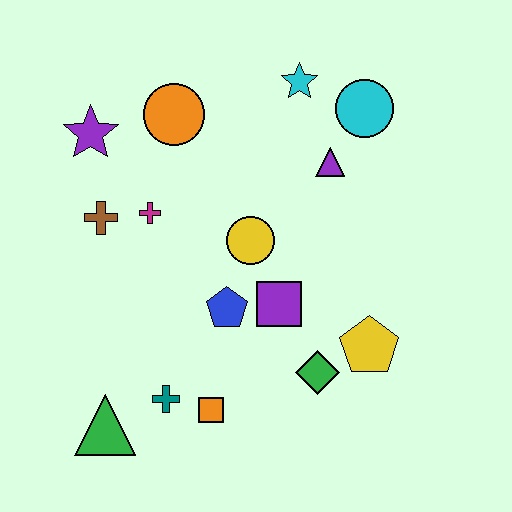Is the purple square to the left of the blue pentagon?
No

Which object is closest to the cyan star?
The cyan circle is closest to the cyan star.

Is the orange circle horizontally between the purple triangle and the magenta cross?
Yes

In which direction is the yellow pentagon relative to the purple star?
The yellow pentagon is to the right of the purple star.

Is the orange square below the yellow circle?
Yes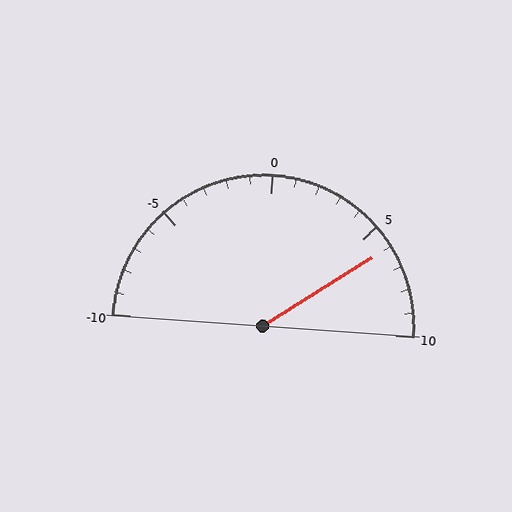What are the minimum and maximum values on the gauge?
The gauge ranges from -10 to 10.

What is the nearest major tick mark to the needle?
The nearest major tick mark is 5.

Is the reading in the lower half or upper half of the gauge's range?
The reading is in the upper half of the range (-10 to 10).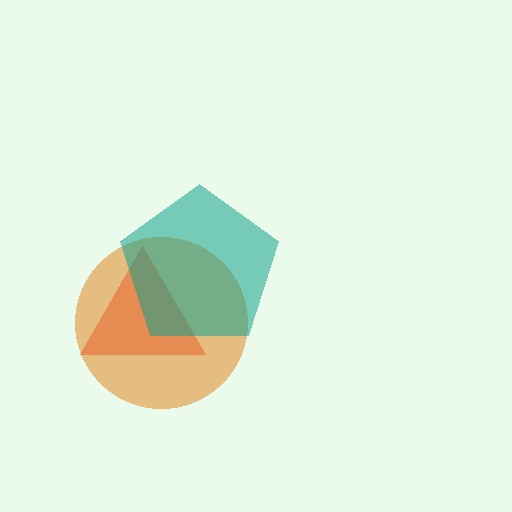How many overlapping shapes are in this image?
There are 3 overlapping shapes in the image.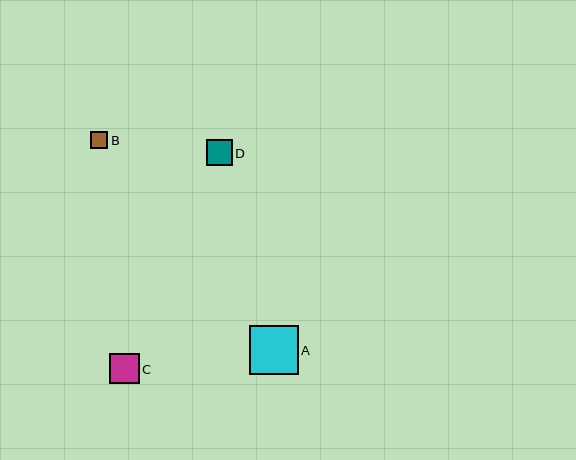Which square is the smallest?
Square B is the smallest with a size of approximately 17 pixels.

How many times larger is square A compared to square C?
Square A is approximately 1.7 times the size of square C.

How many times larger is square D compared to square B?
Square D is approximately 1.5 times the size of square B.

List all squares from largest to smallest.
From largest to smallest: A, C, D, B.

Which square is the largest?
Square A is the largest with a size of approximately 49 pixels.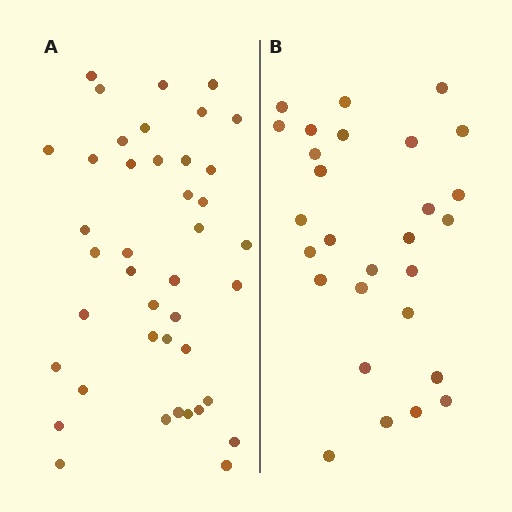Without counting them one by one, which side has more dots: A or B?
Region A (the left region) has more dots.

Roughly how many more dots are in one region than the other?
Region A has approximately 15 more dots than region B.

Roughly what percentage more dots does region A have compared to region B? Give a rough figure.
About 45% more.